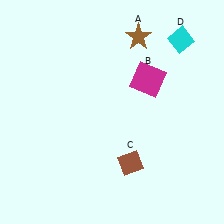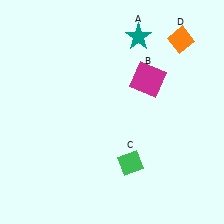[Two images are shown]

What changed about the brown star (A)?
In Image 1, A is brown. In Image 2, it changed to teal.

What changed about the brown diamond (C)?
In Image 1, C is brown. In Image 2, it changed to green.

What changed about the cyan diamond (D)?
In Image 1, D is cyan. In Image 2, it changed to orange.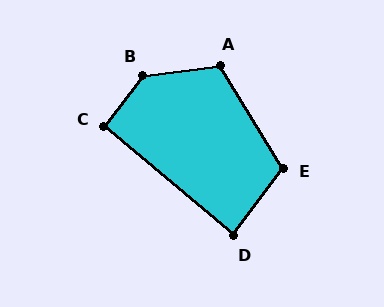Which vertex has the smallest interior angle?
D, at approximately 86 degrees.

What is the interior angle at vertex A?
Approximately 114 degrees (obtuse).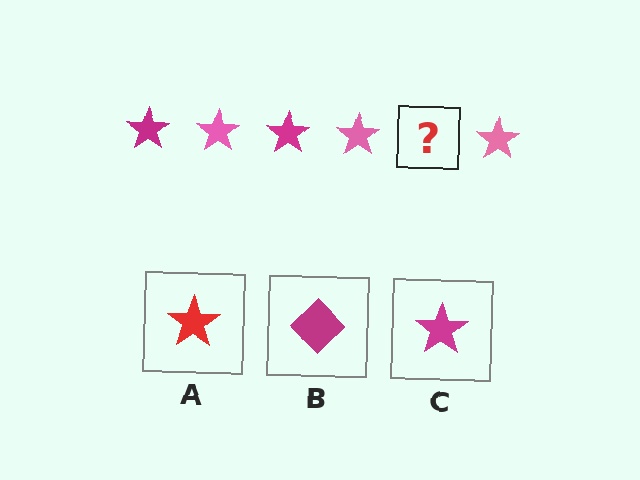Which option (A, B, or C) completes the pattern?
C.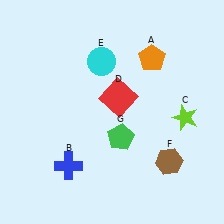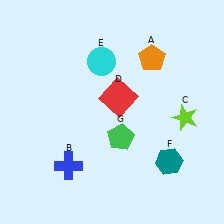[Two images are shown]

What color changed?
The hexagon (F) changed from brown in Image 1 to teal in Image 2.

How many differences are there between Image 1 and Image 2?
There is 1 difference between the two images.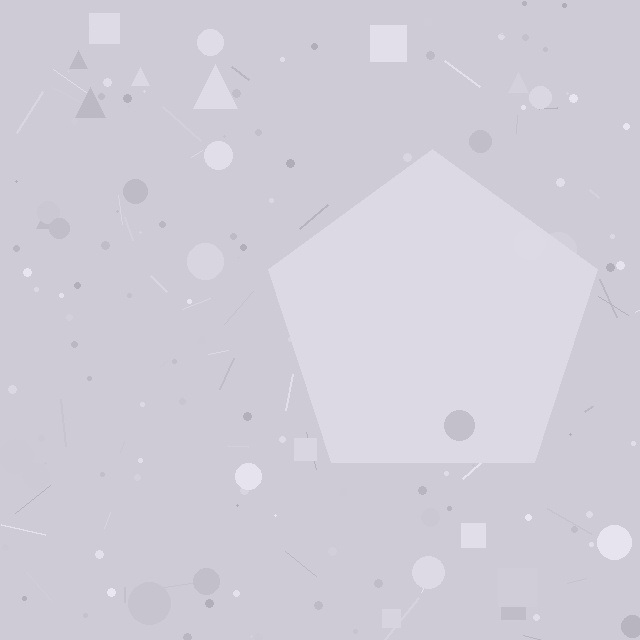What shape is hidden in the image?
A pentagon is hidden in the image.